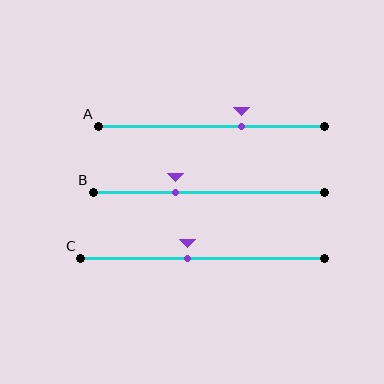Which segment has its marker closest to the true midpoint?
Segment C has its marker closest to the true midpoint.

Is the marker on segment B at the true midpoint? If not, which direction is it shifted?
No, the marker on segment B is shifted to the left by about 14% of the segment length.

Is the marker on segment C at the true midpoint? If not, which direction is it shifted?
No, the marker on segment C is shifted to the left by about 6% of the segment length.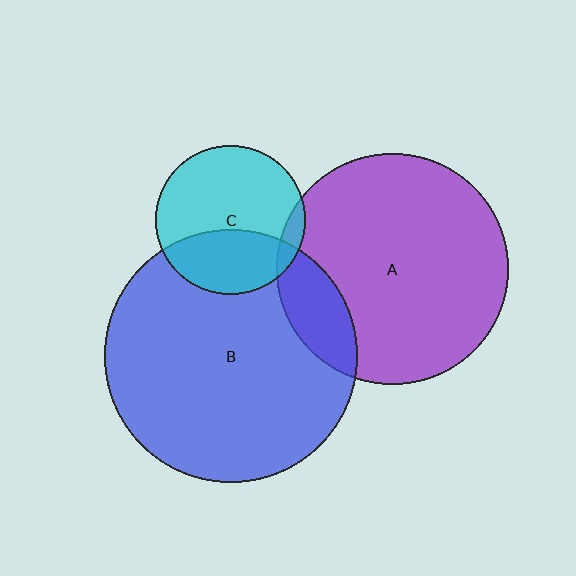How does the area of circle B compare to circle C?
Approximately 2.9 times.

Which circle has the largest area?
Circle B (blue).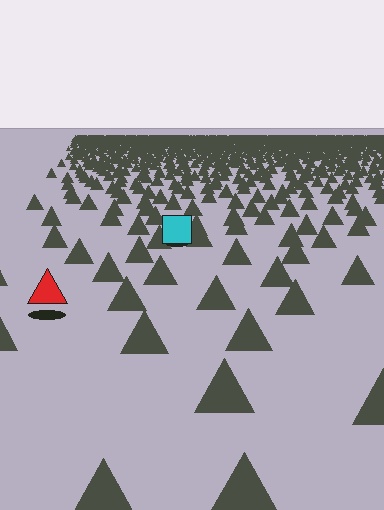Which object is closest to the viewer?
The red triangle is closest. The texture marks near it are larger and more spread out.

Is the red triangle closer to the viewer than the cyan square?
Yes. The red triangle is closer — you can tell from the texture gradient: the ground texture is coarser near it.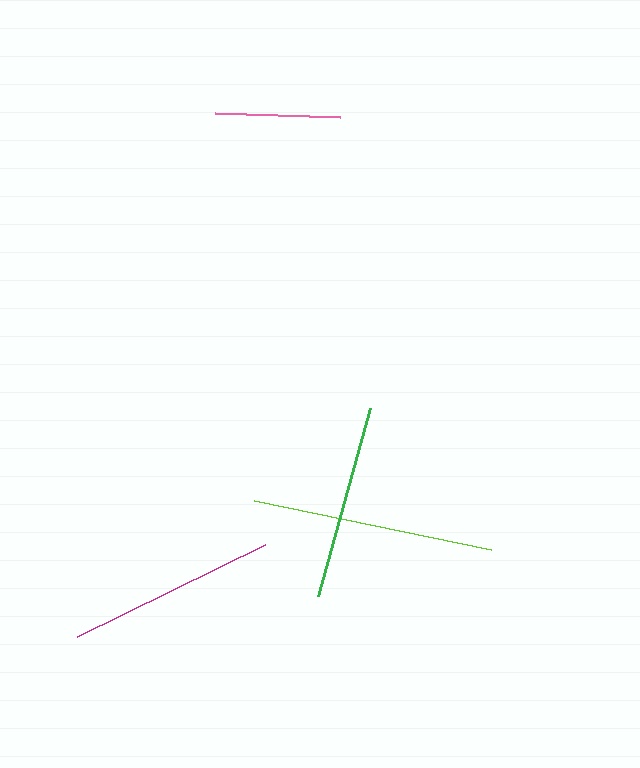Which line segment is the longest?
The lime line is the longest at approximately 242 pixels.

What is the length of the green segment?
The green segment is approximately 195 pixels long.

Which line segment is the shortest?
The pink line is the shortest at approximately 125 pixels.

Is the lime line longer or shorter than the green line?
The lime line is longer than the green line.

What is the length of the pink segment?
The pink segment is approximately 125 pixels long.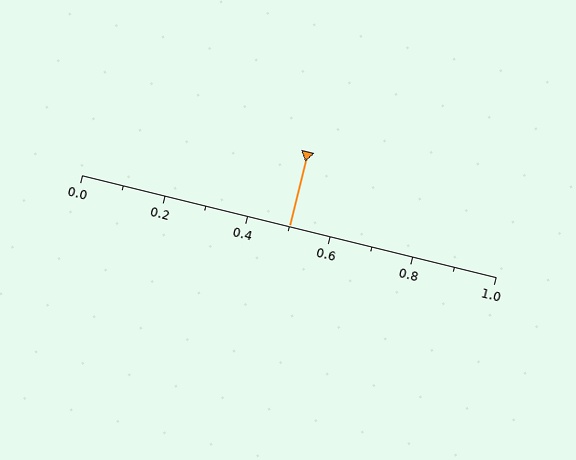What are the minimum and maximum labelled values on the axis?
The axis runs from 0.0 to 1.0.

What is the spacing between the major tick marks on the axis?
The major ticks are spaced 0.2 apart.